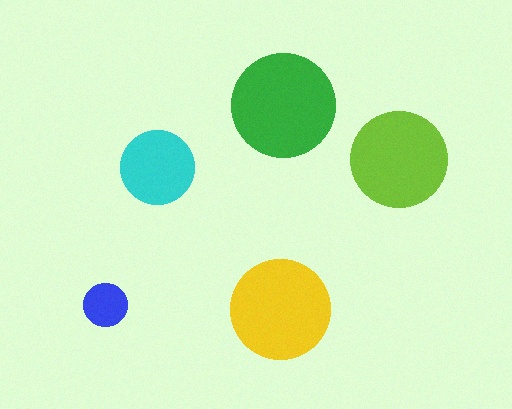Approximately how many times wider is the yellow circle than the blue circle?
About 2.5 times wider.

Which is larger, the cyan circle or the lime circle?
The lime one.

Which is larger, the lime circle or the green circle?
The green one.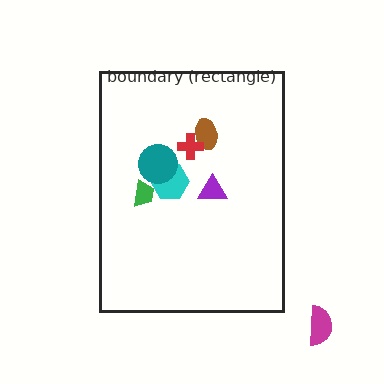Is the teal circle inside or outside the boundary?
Inside.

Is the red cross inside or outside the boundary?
Inside.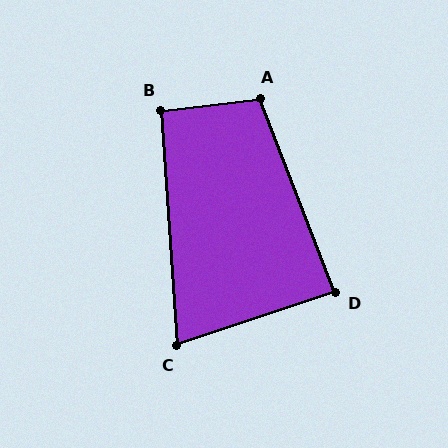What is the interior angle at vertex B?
Approximately 93 degrees (approximately right).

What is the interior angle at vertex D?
Approximately 87 degrees (approximately right).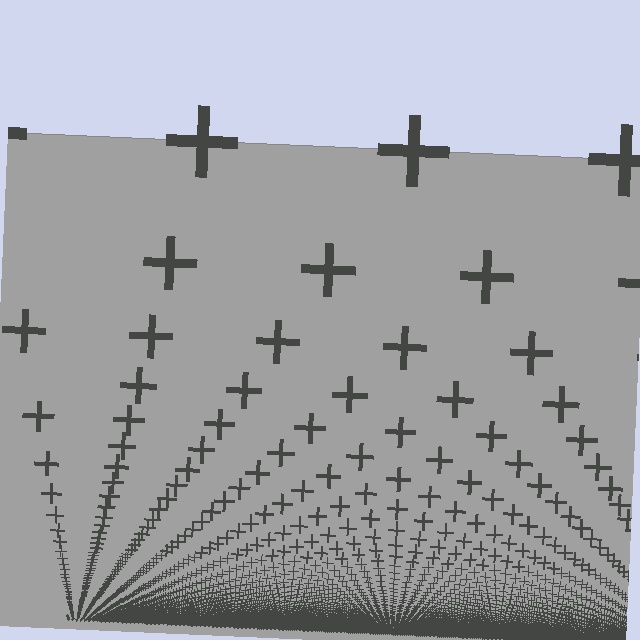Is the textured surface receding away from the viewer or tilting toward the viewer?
The surface appears to tilt toward the viewer. Texture elements get larger and sparser toward the top.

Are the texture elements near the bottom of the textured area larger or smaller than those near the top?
Smaller. The gradient is inverted — elements near the bottom are smaller and denser.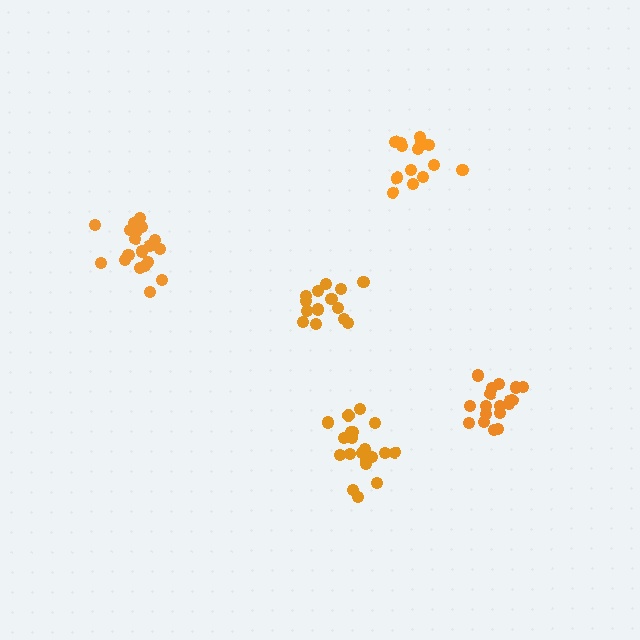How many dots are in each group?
Group 1: 18 dots, Group 2: 14 dots, Group 3: 15 dots, Group 4: 20 dots, Group 5: 20 dots (87 total).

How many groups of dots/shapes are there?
There are 5 groups.